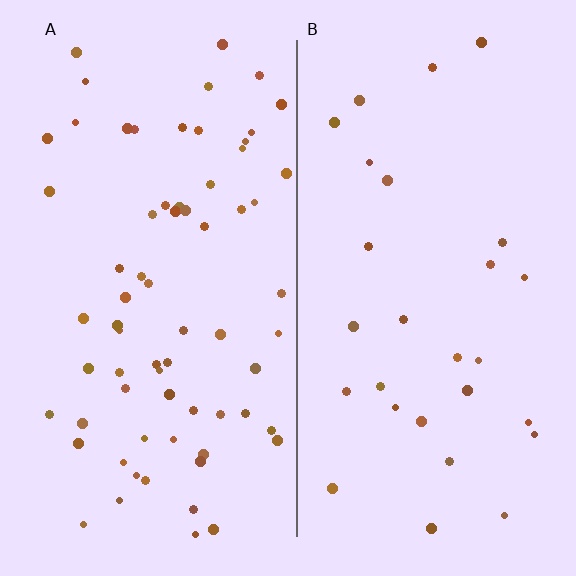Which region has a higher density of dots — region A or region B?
A (the left).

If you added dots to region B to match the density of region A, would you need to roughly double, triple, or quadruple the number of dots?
Approximately double.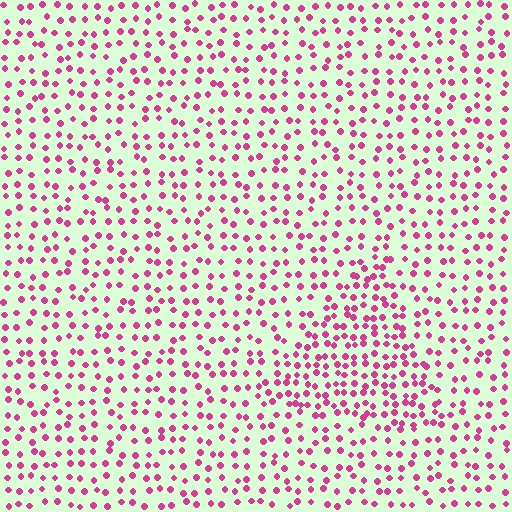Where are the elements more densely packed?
The elements are more densely packed inside the triangle boundary.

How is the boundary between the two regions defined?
The boundary is defined by a change in element density (approximately 1.7x ratio). All elements are the same color, size, and shape.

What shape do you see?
I see a triangle.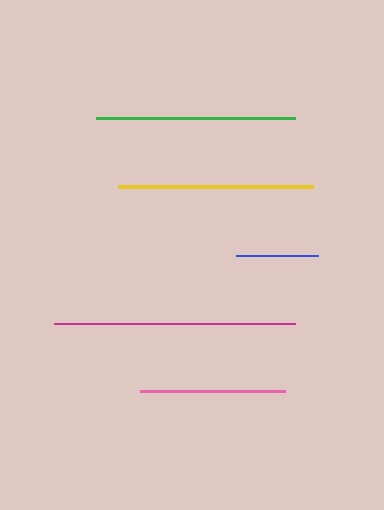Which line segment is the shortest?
The blue line is the shortest at approximately 82 pixels.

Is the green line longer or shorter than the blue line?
The green line is longer than the blue line.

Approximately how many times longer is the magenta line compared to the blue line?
The magenta line is approximately 2.9 times the length of the blue line.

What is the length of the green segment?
The green segment is approximately 199 pixels long.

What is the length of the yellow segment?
The yellow segment is approximately 195 pixels long.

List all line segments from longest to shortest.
From longest to shortest: magenta, green, yellow, pink, blue.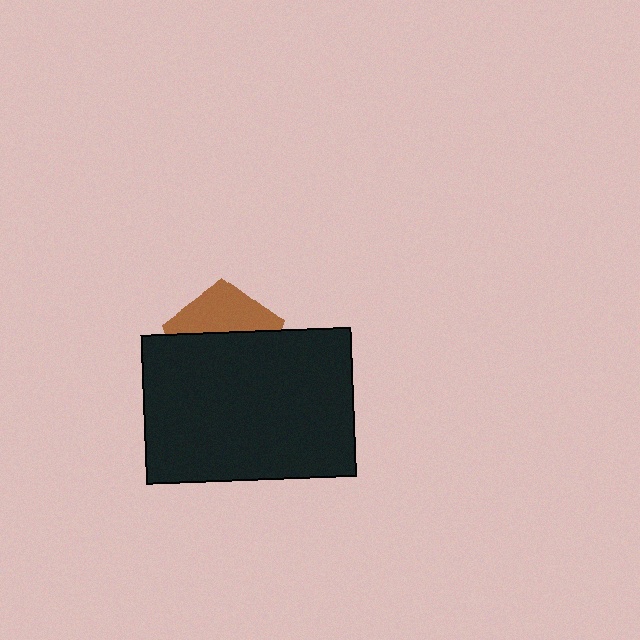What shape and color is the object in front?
The object in front is a black rectangle.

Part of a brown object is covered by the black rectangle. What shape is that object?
It is a pentagon.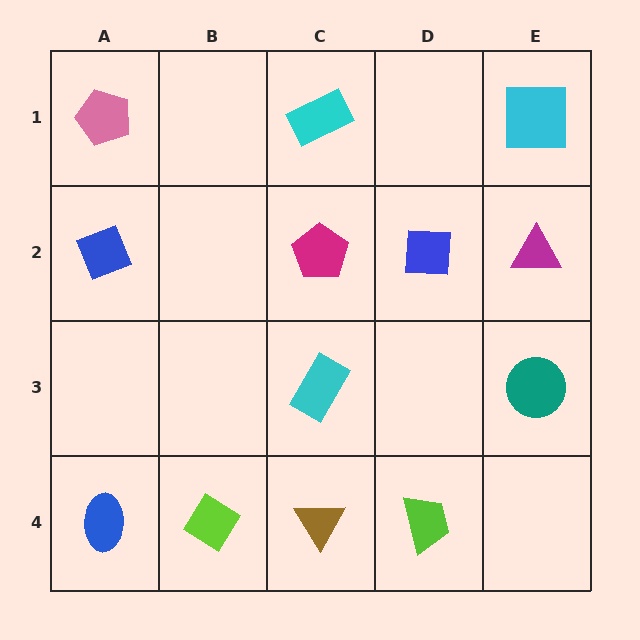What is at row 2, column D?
A blue square.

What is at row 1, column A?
A pink pentagon.